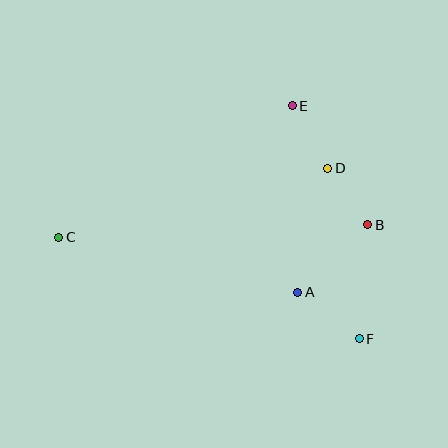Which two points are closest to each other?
Points B and D are closest to each other.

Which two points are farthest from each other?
Points C and F are farthest from each other.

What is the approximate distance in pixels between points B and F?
The distance between B and F is approximately 114 pixels.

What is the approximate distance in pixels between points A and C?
The distance between A and C is approximately 245 pixels.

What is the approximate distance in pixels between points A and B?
The distance between A and B is approximately 97 pixels.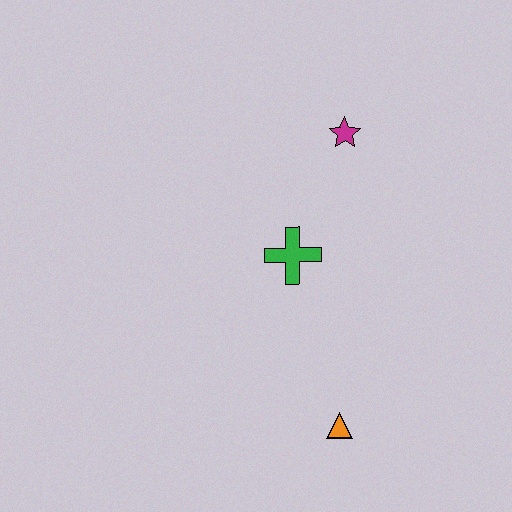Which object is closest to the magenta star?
The green cross is closest to the magenta star.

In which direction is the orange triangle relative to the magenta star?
The orange triangle is below the magenta star.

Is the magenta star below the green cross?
No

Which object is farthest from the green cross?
The orange triangle is farthest from the green cross.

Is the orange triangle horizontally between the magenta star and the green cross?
Yes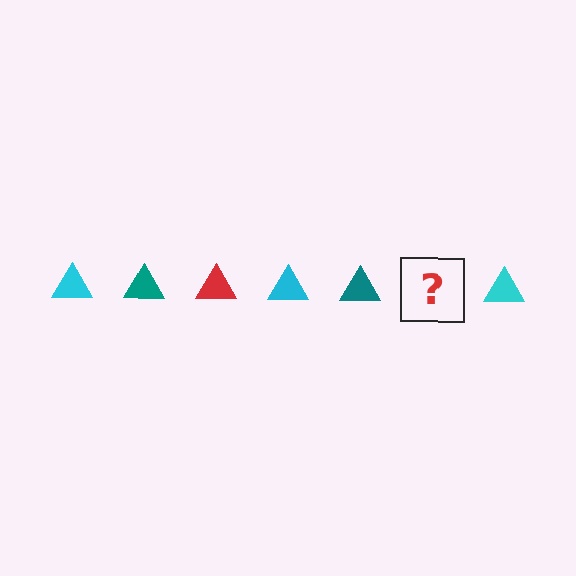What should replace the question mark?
The question mark should be replaced with a red triangle.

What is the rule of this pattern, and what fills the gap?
The rule is that the pattern cycles through cyan, teal, red triangles. The gap should be filled with a red triangle.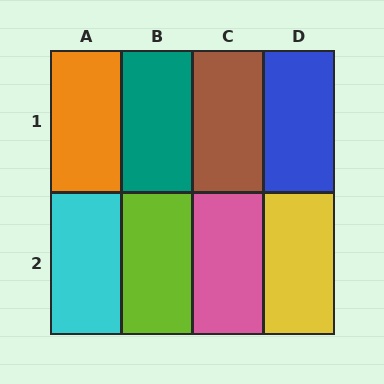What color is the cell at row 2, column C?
Pink.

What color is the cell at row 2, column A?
Cyan.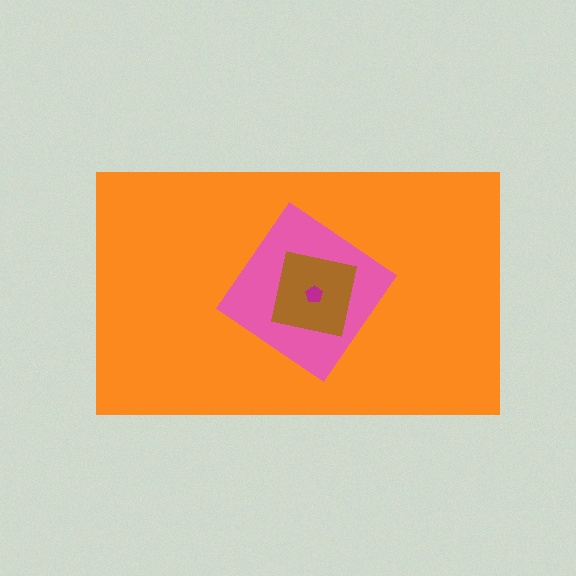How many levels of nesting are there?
4.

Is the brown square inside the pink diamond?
Yes.